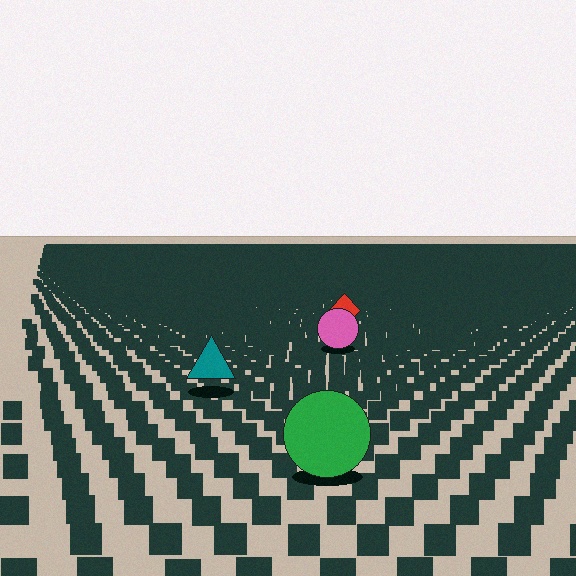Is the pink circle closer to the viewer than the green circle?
No. The green circle is closer — you can tell from the texture gradient: the ground texture is coarser near it.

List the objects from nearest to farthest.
From nearest to farthest: the green circle, the teal triangle, the pink circle, the red diamond.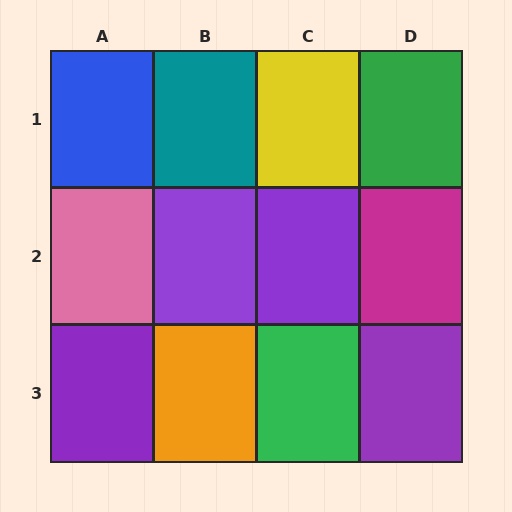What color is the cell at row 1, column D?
Green.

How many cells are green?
2 cells are green.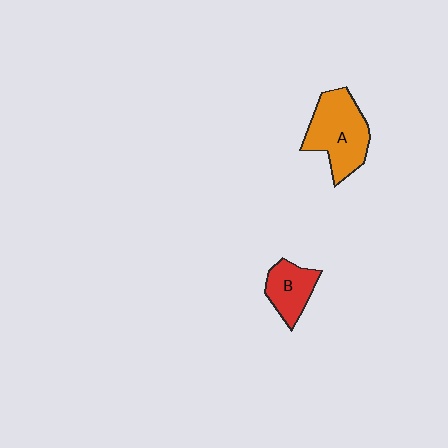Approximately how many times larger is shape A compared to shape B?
Approximately 1.8 times.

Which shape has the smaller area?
Shape B (red).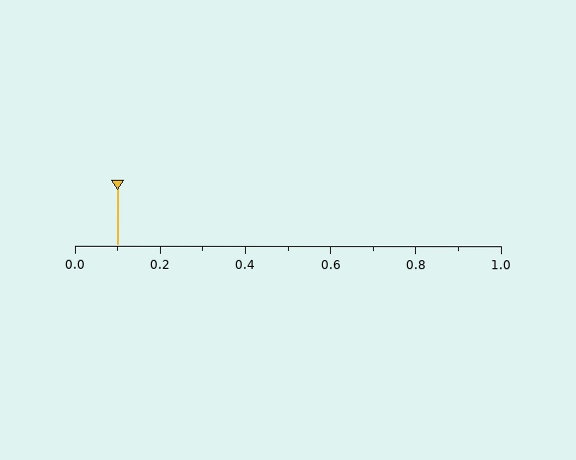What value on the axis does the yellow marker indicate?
The marker indicates approximately 0.1.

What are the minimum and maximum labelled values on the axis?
The axis runs from 0.0 to 1.0.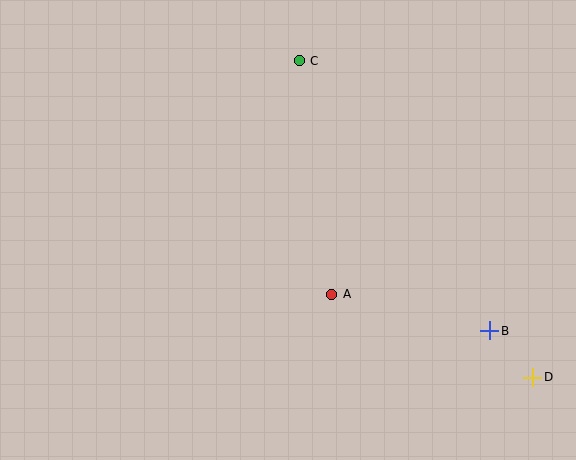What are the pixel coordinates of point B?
Point B is at (490, 331).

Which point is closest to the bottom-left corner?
Point A is closest to the bottom-left corner.